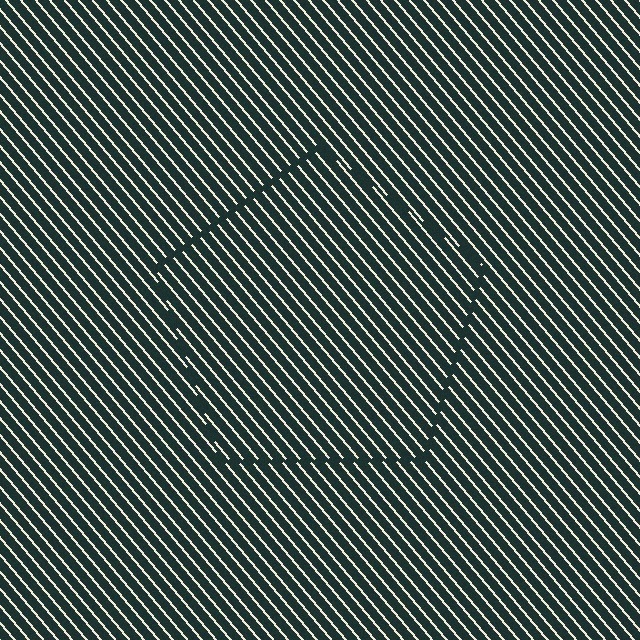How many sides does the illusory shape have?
5 sides — the line-ends trace a pentagon.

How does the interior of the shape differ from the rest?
The interior of the shape contains the same grating, shifted by half a period — the contour is defined by the phase discontinuity where line-ends from the inner and outer gratings abut.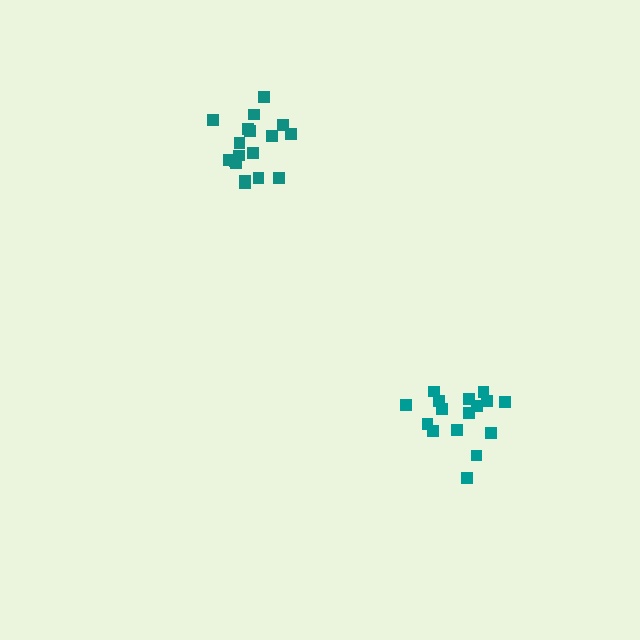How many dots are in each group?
Group 1: 16 dots, Group 2: 18 dots (34 total).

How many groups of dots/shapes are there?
There are 2 groups.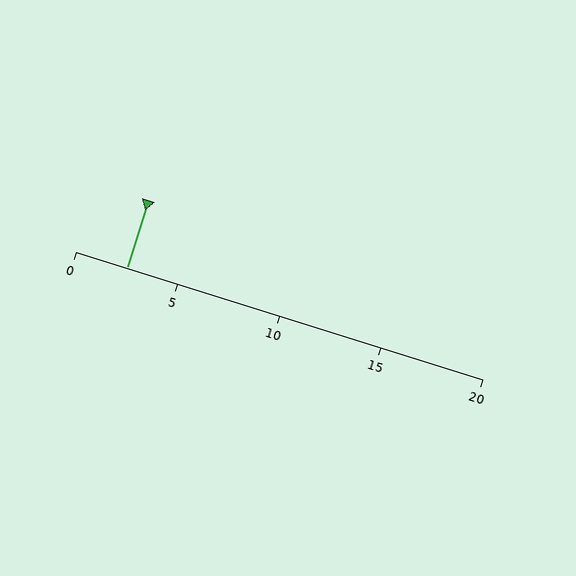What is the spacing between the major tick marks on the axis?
The major ticks are spaced 5 apart.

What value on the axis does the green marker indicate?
The marker indicates approximately 2.5.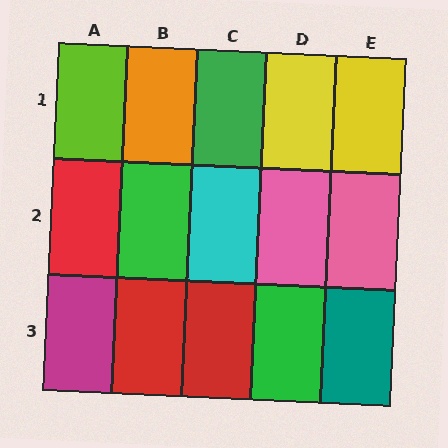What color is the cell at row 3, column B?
Red.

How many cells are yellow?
2 cells are yellow.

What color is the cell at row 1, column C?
Green.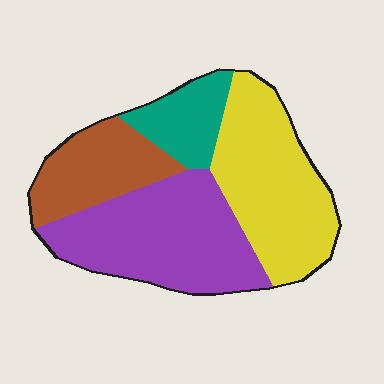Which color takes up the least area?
Teal, at roughly 10%.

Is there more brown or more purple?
Purple.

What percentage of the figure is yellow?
Yellow takes up between a sixth and a third of the figure.